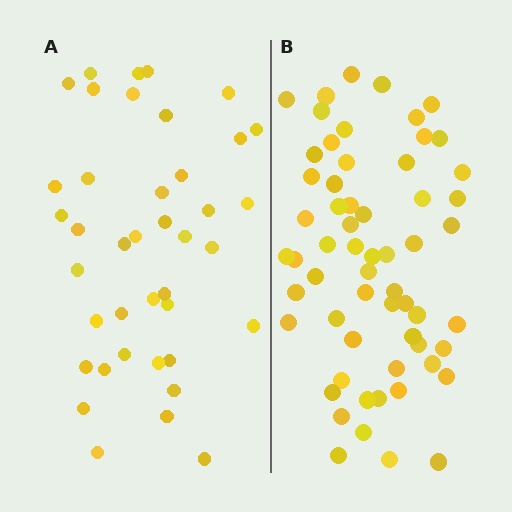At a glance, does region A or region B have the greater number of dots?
Region B (the right region) has more dots.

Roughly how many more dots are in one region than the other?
Region B has approximately 20 more dots than region A.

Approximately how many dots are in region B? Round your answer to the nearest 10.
About 60 dots.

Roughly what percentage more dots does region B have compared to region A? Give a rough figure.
About 50% more.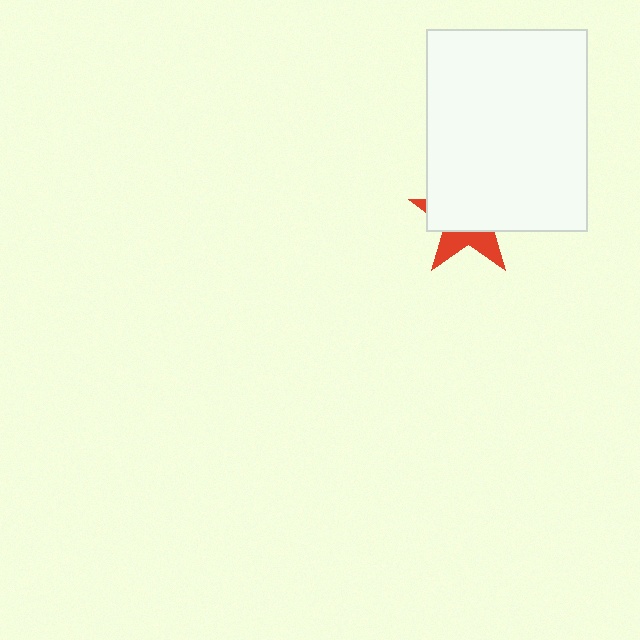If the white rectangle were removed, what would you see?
You would see the complete red star.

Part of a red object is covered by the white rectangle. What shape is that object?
It is a star.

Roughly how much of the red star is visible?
A small part of it is visible (roughly 35%).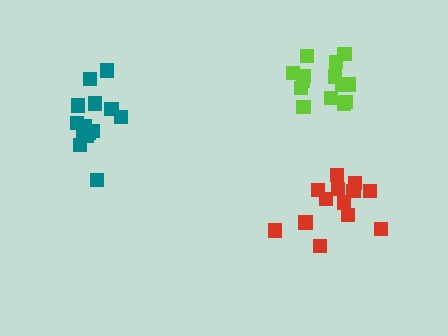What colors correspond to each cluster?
The clusters are colored: red, teal, lime.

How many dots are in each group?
Group 1: 13 dots, Group 2: 14 dots, Group 3: 14 dots (41 total).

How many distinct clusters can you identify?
There are 3 distinct clusters.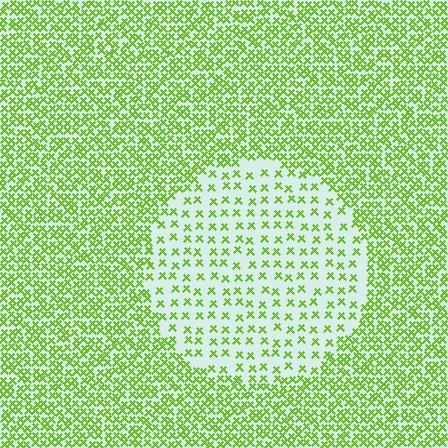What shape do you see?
I see a circle.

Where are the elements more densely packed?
The elements are more densely packed outside the circle boundary.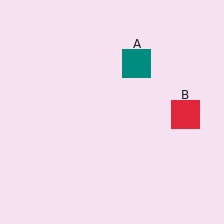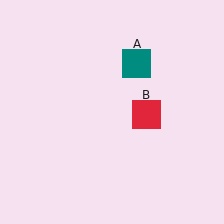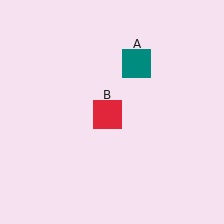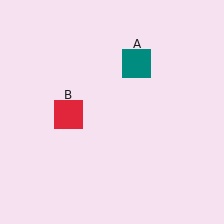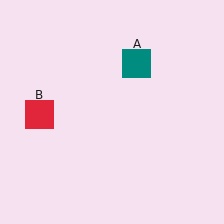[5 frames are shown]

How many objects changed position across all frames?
1 object changed position: red square (object B).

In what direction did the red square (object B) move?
The red square (object B) moved left.